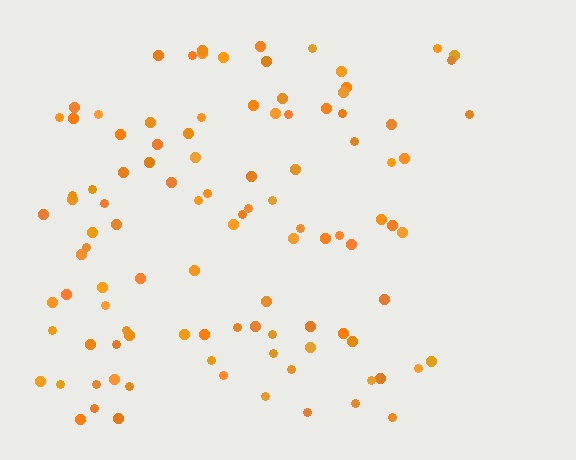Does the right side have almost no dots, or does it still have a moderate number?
Still a moderate number, just noticeably fewer than the left.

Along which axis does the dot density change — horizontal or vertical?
Horizontal.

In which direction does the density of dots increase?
From right to left, with the left side densest.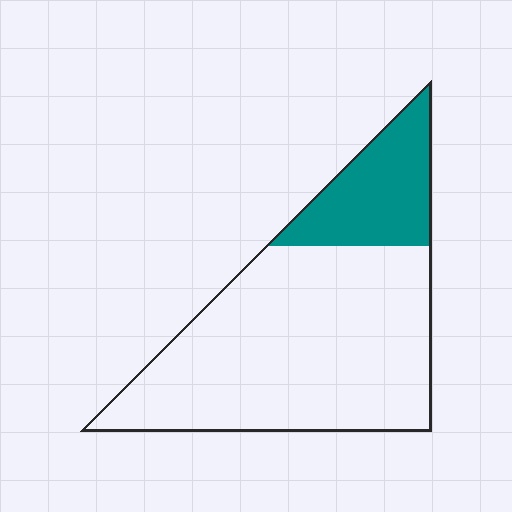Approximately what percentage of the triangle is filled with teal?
Approximately 20%.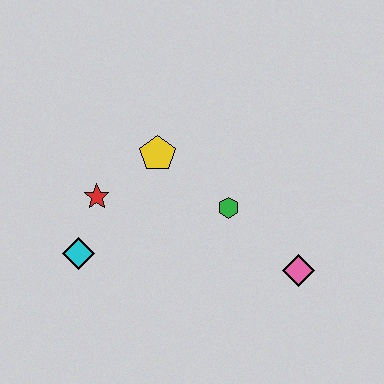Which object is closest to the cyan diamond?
The red star is closest to the cyan diamond.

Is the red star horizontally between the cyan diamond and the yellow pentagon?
Yes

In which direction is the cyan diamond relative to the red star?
The cyan diamond is below the red star.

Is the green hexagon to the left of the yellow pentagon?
No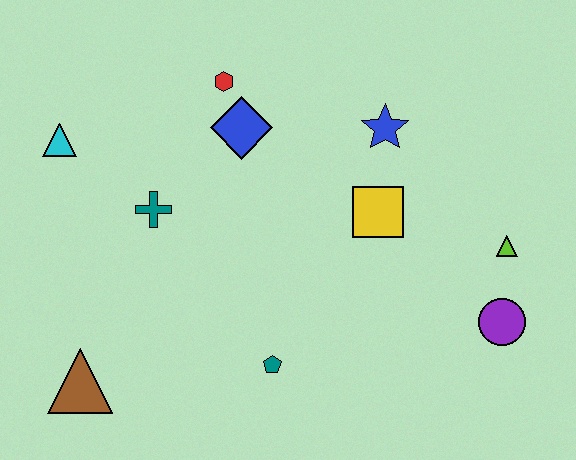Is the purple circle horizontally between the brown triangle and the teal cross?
No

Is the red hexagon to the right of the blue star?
No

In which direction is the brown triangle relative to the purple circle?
The brown triangle is to the left of the purple circle.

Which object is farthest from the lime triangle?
The cyan triangle is farthest from the lime triangle.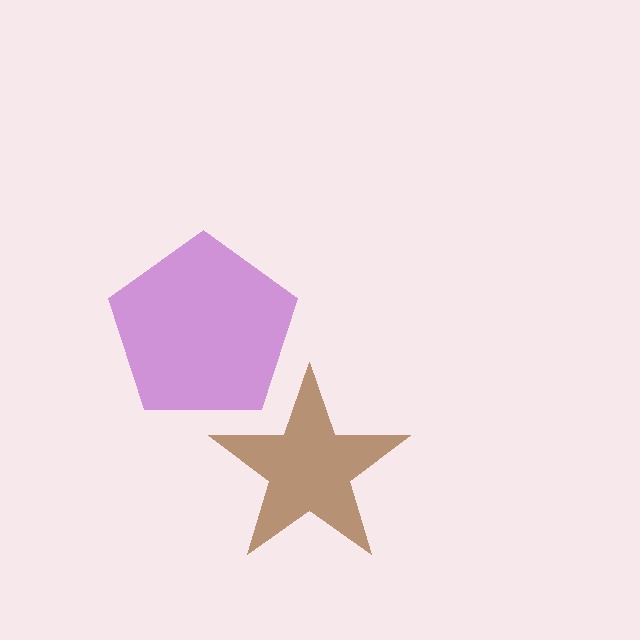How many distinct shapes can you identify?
There are 2 distinct shapes: a brown star, a purple pentagon.